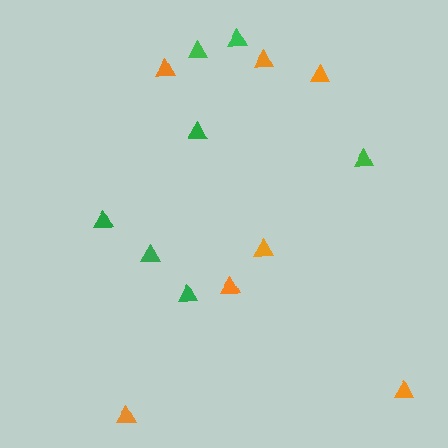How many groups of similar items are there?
There are 2 groups: one group of orange triangles (7) and one group of green triangles (7).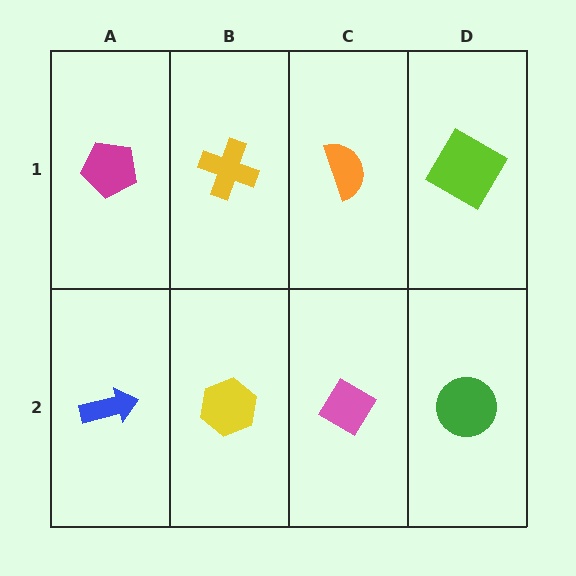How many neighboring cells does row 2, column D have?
2.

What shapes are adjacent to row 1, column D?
A green circle (row 2, column D), an orange semicircle (row 1, column C).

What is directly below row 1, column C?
A pink diamond.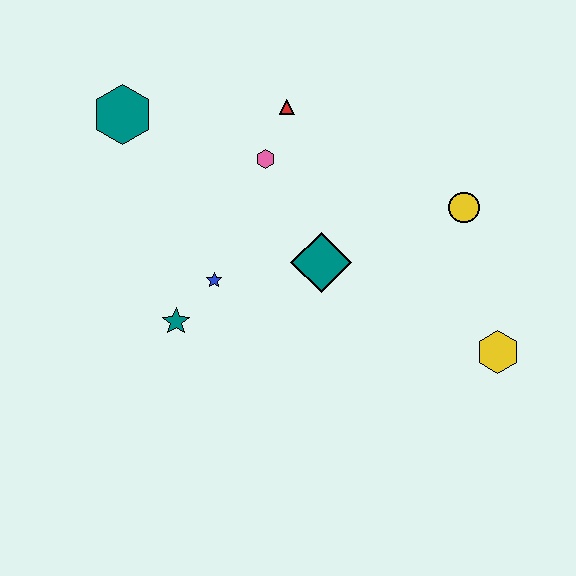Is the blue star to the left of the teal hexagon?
No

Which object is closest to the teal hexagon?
The pink hexagon is closest to the teal hexagon.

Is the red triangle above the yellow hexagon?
Yes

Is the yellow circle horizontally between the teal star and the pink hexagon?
No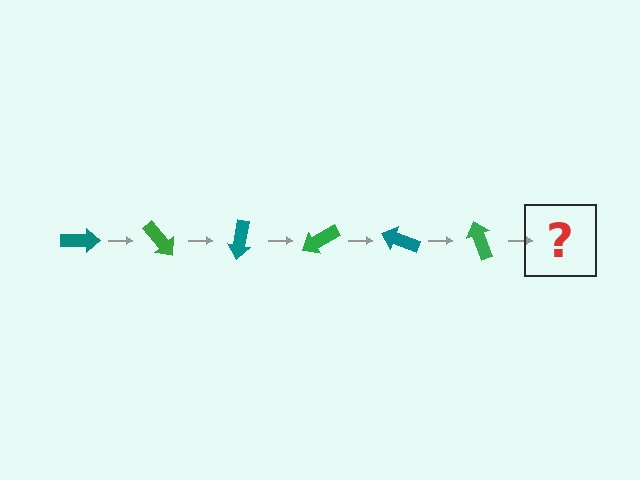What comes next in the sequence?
The next element should be a teal arrow, rotated 300 degrees from the start.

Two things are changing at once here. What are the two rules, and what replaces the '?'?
The two rules are that it rotates 50 degrees each step and the color cycles through teal and green. The '?' should be a teal arrow, rotated 300 degrees from the start.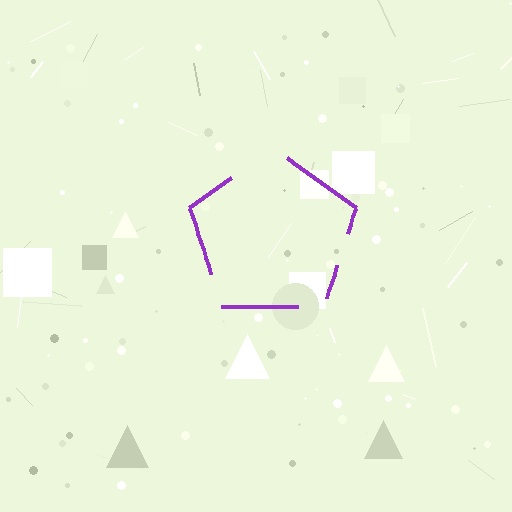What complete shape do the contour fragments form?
The contour fragments form a pentagon.